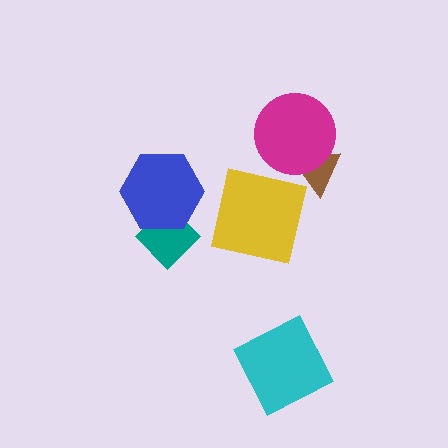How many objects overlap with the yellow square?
0 objects overlap with the yellow square.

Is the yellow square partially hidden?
No, no other shape covers it.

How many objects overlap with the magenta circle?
1 object overlaps with the magenta circle.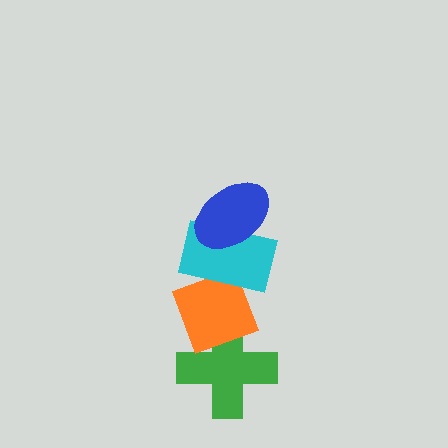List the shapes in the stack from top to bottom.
From top to bottom: the blue ellipse, the cyan rectangle, the orange diamond, the green cross.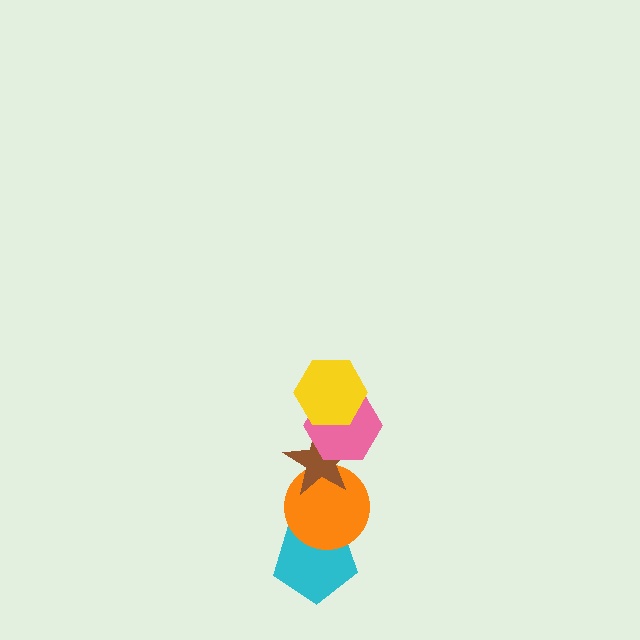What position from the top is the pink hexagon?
The pink hexagon is 2nd from the top.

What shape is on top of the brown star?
The pink hexagon is on top of the brown star.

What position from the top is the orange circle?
The orange circle is 4th from the top.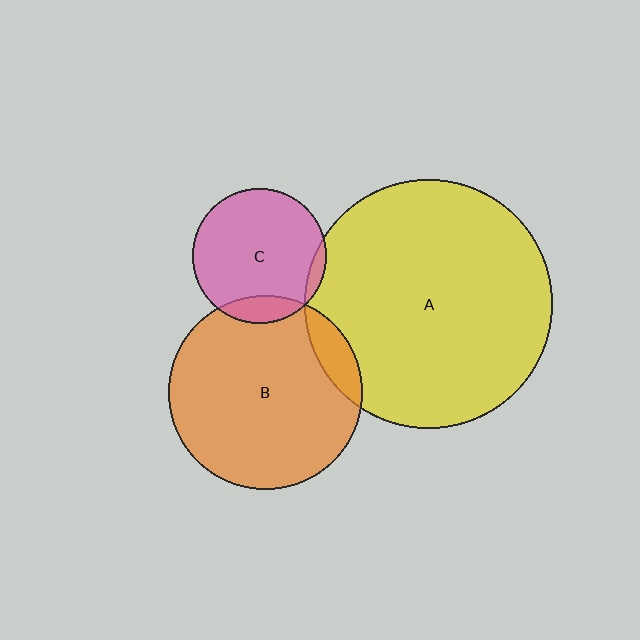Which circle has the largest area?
Circle A (yellow).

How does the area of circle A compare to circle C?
Approximately 3.4 times.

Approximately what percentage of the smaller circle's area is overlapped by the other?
Approximately 5%.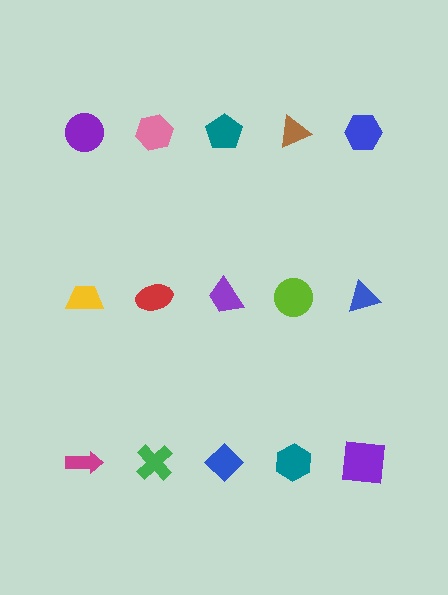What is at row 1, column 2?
A pink hexagon.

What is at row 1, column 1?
A purple circle.